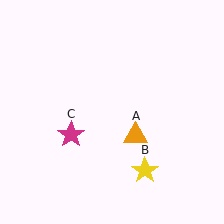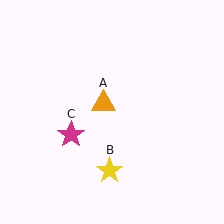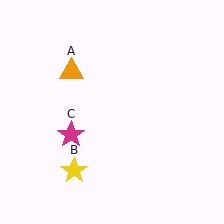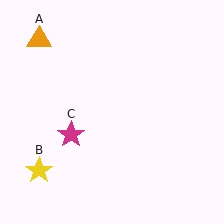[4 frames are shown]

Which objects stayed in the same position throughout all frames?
Magenta star (object C) remained stationary.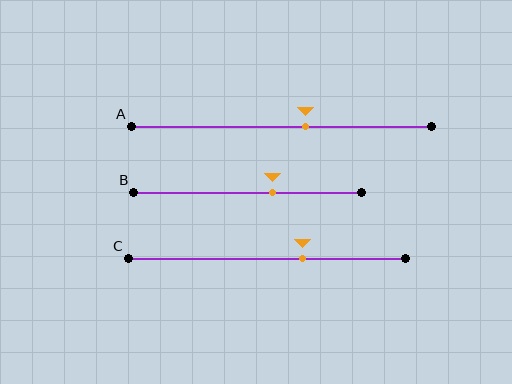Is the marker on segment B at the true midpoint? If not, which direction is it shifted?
No, the marker on segment B is shifted to the right by about 11% of the segment length.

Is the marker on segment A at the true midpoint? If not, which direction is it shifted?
No, the marker on segment A is shifted to the right by about 8% of the segment length.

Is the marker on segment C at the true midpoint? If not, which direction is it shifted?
No, the marker on segment C is shifted to the right by about 13% of the segment length.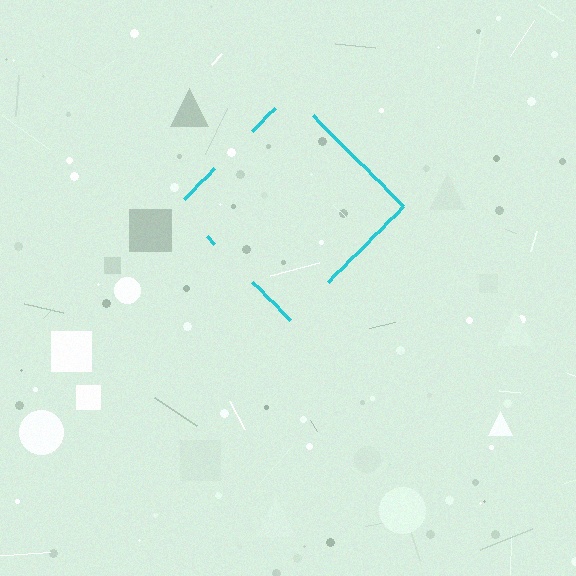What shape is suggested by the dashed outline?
The dashed outline suggests a diamond.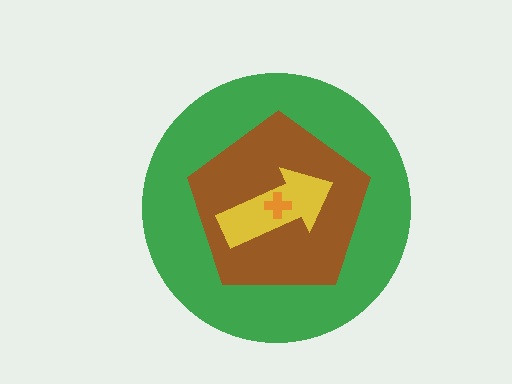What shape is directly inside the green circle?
The brown pentagon.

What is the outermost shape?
The green circle.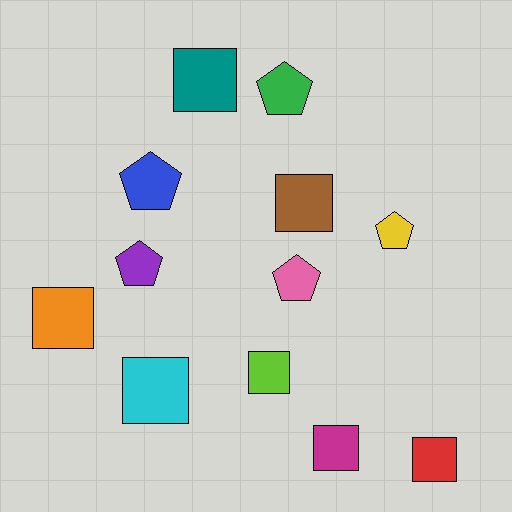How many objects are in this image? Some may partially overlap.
There are 12 objects.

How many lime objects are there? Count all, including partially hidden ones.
There is 1 lime object.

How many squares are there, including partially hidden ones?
There are 7 squares.